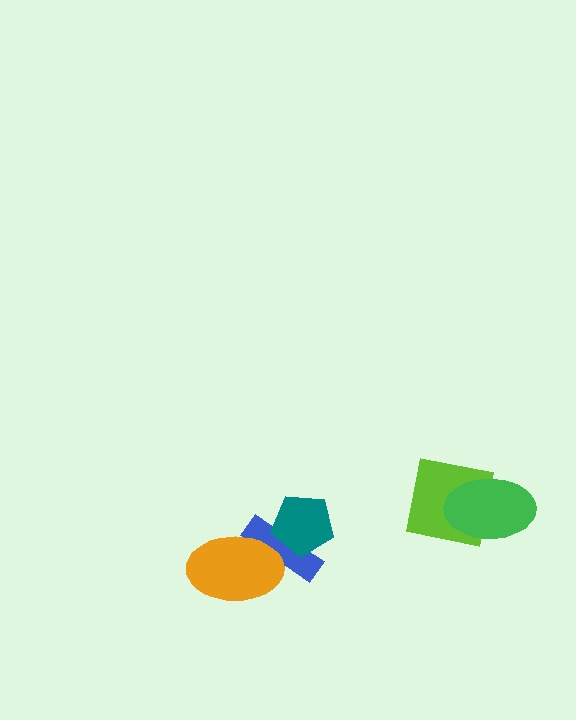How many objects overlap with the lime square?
1 object overlaps with the lime square.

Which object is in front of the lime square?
The green ellipse is in front of the lime square.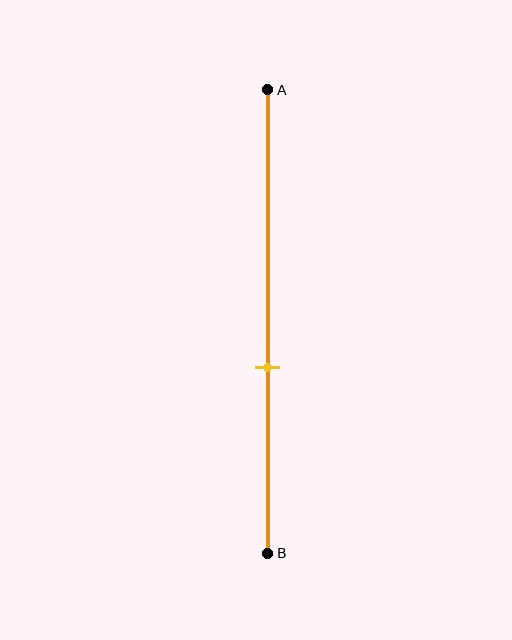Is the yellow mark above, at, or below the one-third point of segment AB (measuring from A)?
The yellow mark is below the one-third point of segment AB.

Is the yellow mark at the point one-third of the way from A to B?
No, the mark is at about 60% from A, not at the 33% one-third point.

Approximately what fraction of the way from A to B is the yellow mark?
The yellow mark is approximately 60% of the way from A to B.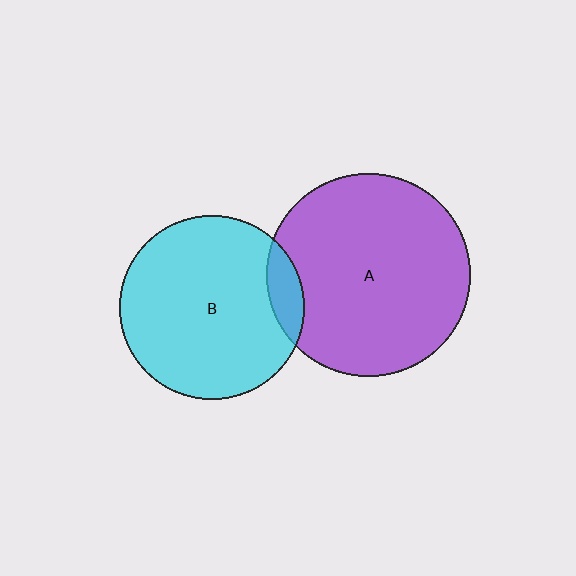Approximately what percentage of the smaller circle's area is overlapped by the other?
Approximately 10%.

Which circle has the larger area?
Circle A (purple).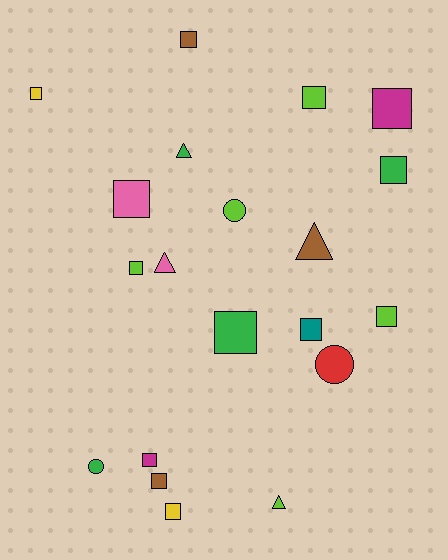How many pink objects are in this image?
There are 2 pink objects.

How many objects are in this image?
There are 20 objects.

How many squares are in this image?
There are 13 squares.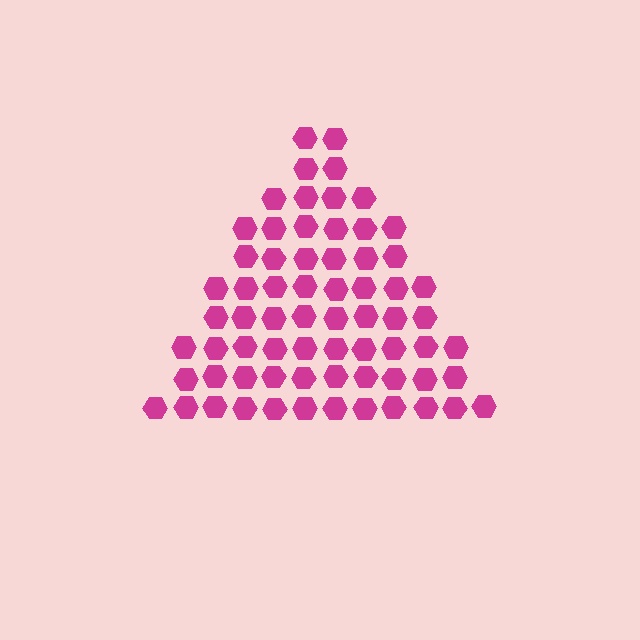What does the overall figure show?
The overall figure shows a triangle.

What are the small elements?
The small elements are hexagons.